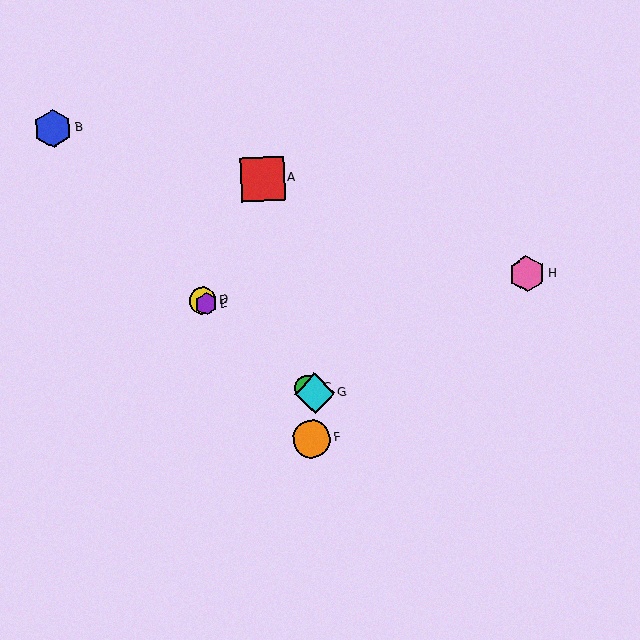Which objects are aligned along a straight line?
Objects C, D, E, G are aligned along a straight line.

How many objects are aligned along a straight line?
4 objects (C, D, E, G) are aligned along a straight line.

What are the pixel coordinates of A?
Object A is at (263, 179).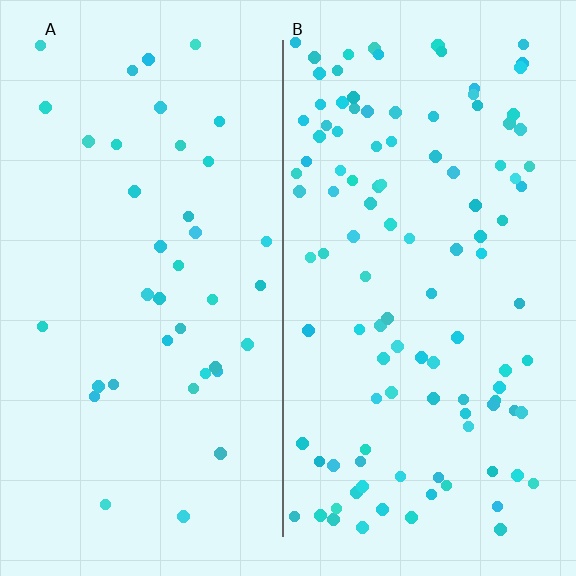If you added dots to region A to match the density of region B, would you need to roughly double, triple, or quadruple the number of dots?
Approximately triple.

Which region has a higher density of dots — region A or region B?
B (the right).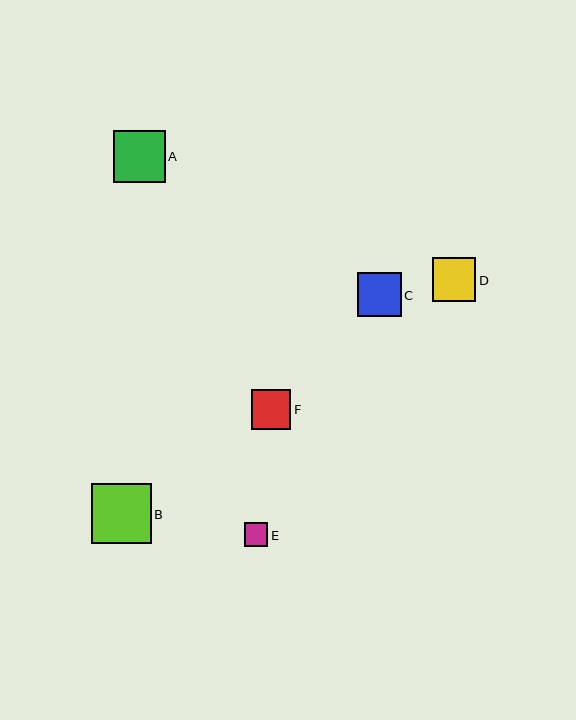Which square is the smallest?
Square E is the smallest with a size of approximately 24 pixels.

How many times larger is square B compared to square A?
Square B is approximately 1.2 times the size of square A.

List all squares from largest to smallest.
From largest to smallest: B, A, C, D, F, E.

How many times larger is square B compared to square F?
Square B is approximately 1.5 times the size of square F.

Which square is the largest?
Square B is the largest with a size of approximately 60 pixels.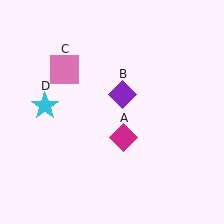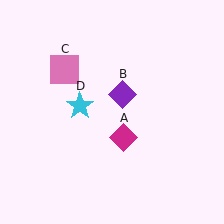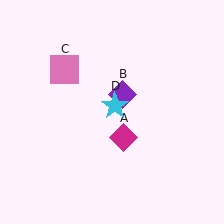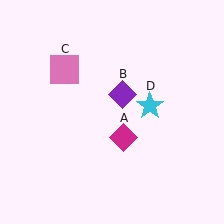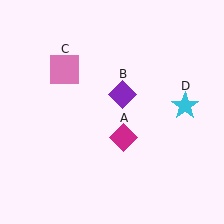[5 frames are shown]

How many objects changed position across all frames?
1 object changed position: cyan star (object D).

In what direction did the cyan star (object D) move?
The cyan star (object D) moved right.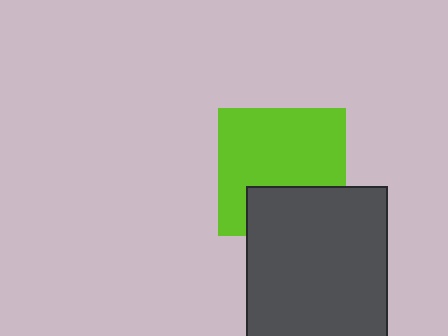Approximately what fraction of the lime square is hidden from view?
Roughly 31% of the lime square is hidden behind the dark gray rectangle.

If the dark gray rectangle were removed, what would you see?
You would see the complete lime square.